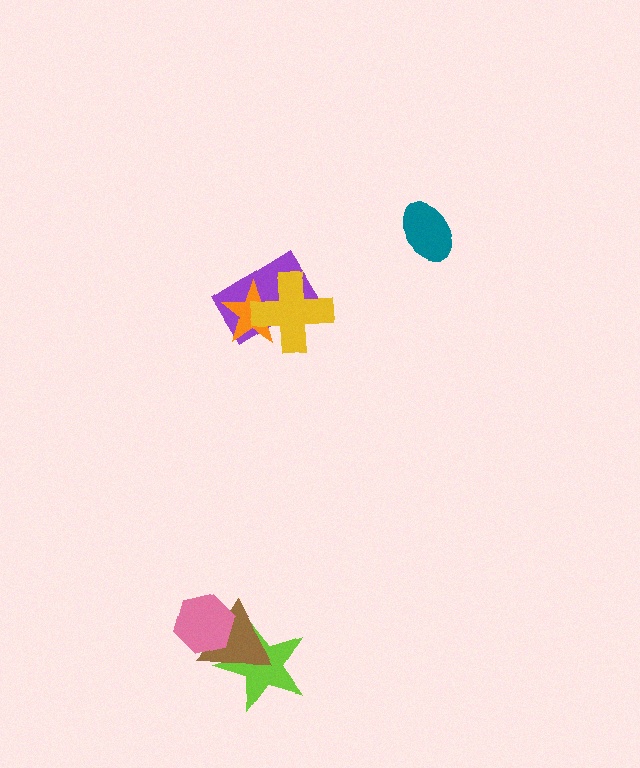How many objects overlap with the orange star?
2 objects overlap with the orange star.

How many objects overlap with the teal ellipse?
0 objects overlap with the teal ellipse.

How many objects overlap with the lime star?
2 objects overlap with the lime star.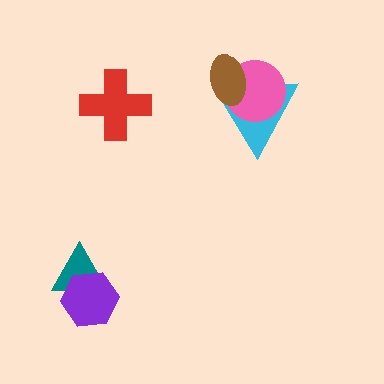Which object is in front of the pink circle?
The brown ellipse is in front of the pink circle.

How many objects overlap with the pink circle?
2 objects overlap with the pink circle.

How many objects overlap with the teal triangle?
1 object overlaps with the teal triangle.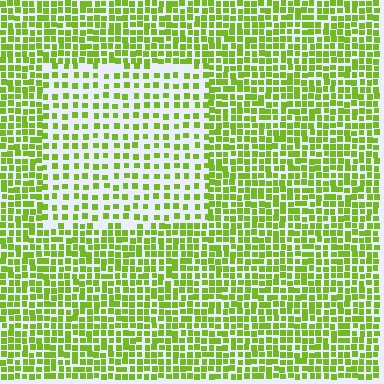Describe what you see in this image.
The image contains small lime elements arranged at two different densities. A rectangle-shaped region is visible where the elements are less densely packed than the surrounding area.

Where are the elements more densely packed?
The elements are more densely packed outside the rectangle boundary.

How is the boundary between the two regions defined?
The boundary is defined by a change in element density (approximately 2.0x ratio). All elements are the same color, size, and shape.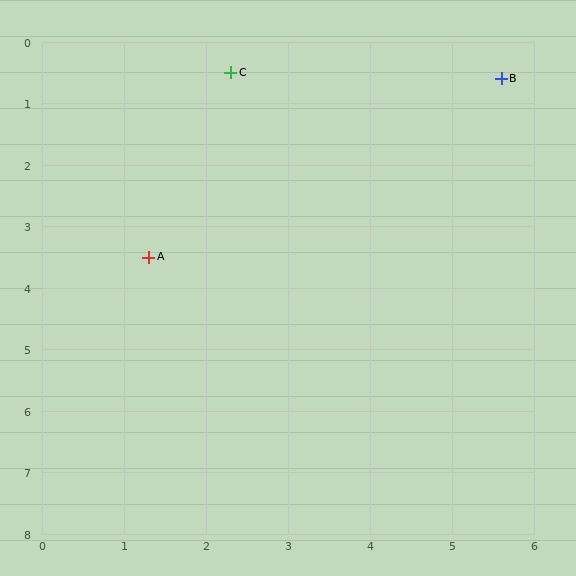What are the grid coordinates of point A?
Point A is at approximately (1.3, 3.5).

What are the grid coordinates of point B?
Point B is at approximately (5.6, 0.6).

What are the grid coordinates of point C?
Point C is at approximately (2.3, 0.5).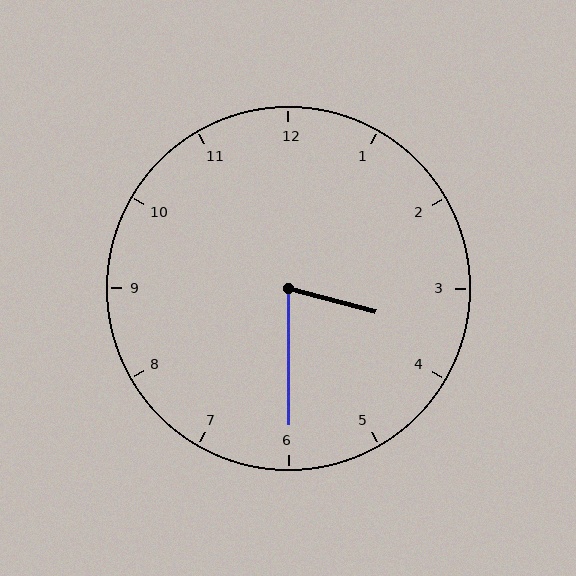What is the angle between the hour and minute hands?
Approximately 75 degrees.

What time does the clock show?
3:30.